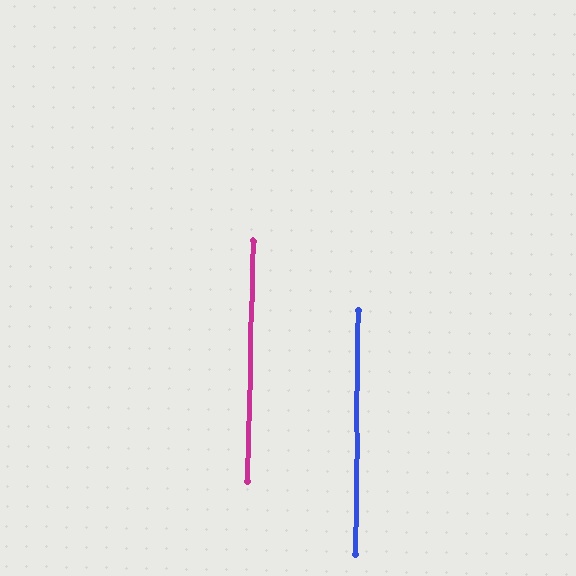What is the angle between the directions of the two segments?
Approximately 1 degree.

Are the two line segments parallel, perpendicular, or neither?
Parallel — their directions differ by only 0.8°.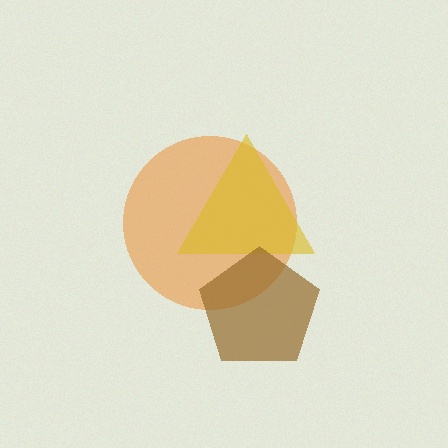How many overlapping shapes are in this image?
There are 3 overlapping shapes in the image.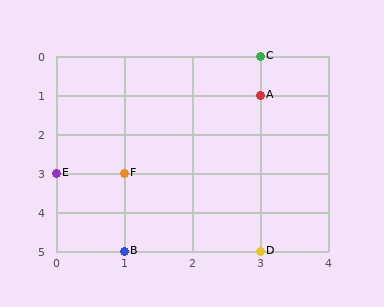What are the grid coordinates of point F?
Point F is at grid coordinates (1, 3).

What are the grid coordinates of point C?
Point C is at grid coordinates (3, 0).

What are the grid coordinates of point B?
Point B is at grid coordinates (1, 5).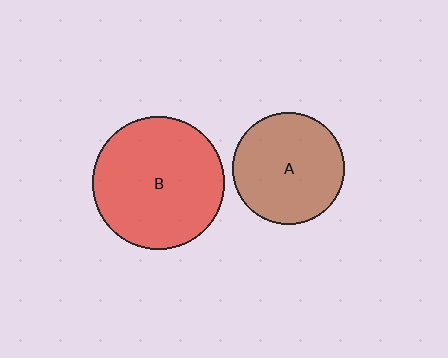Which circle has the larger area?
Circle B (red).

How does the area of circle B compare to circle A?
Approximately 1.4 times.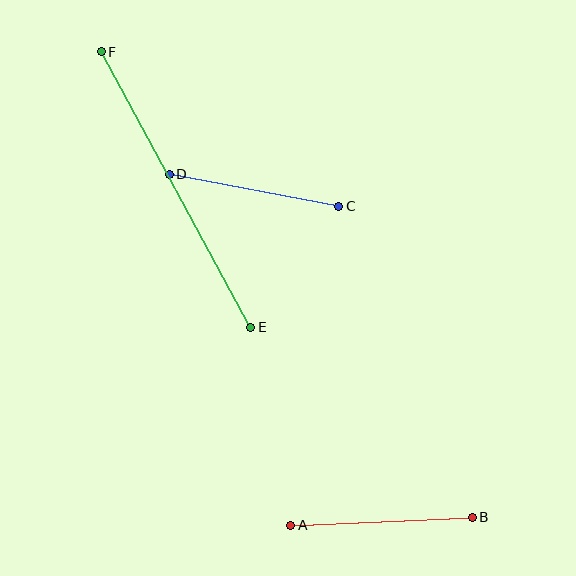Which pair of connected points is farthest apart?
Points E and F are farthest apart.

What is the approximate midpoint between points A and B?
The midpoint is at approximately (382, 521) pixels.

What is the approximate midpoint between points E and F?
The midpoint is at approximately (176, 190) pixels.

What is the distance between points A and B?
The distance is approximately 182 pixels.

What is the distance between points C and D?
The distance is approximately 173 pixels.